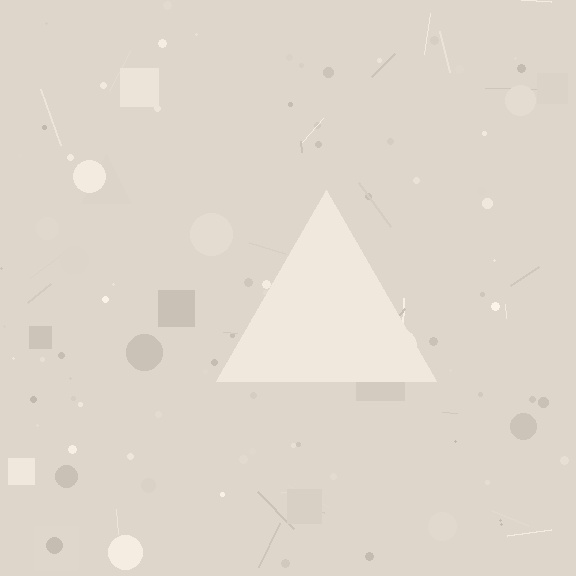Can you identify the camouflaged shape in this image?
The camouflaged shape is a triangle.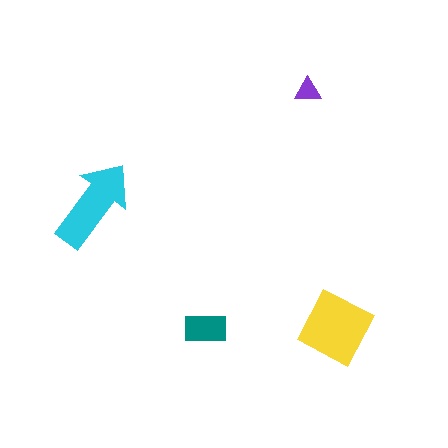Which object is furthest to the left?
The cyan arrow is leftmost.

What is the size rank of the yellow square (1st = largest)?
1st.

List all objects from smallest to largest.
The purple triangle, the teal rectangle, the cyan arrow, the yellow square.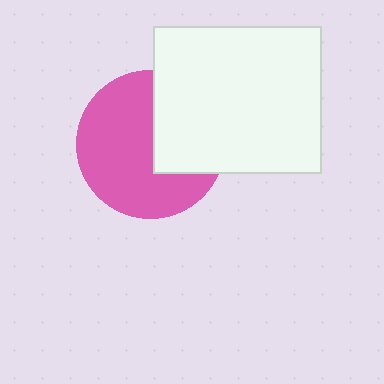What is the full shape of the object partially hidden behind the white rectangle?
The partially hidden object is a pink circle.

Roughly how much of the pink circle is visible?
About half of it is visible (roughly 65%).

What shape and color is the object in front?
The object in front is a white rectangle.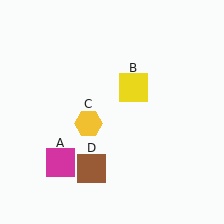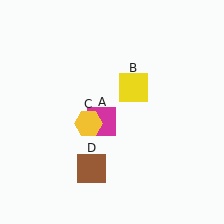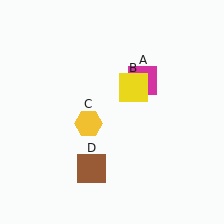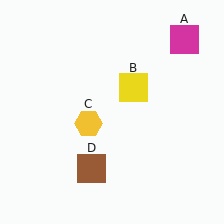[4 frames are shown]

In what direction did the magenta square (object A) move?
The magenta square (object A) moved up and to the right.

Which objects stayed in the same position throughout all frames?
Yellow square (object B) and yellow hexagon (object C) and brown square (object D) remained stationary.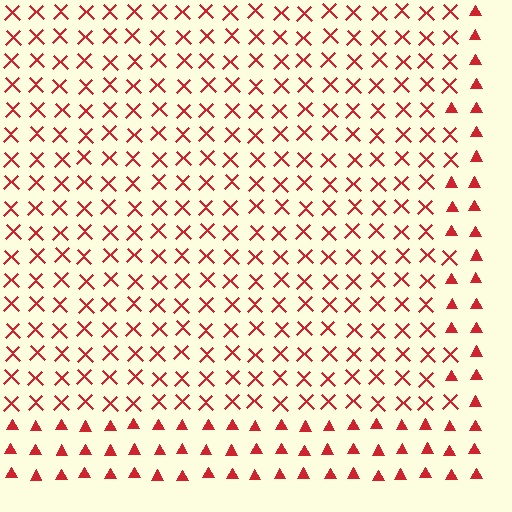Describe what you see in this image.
The image is filled with small red elements arranged in a uniform grid. A rectangle-shaped region contains X marks, while the surrounding area contains triangles. The boundary is defined purely by the change in element shape.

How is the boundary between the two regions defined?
The boundary is defined by a change in element shape: X marks inside vs. triangles outside. All elements share the same color and spacing.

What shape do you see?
I see a rectangle.